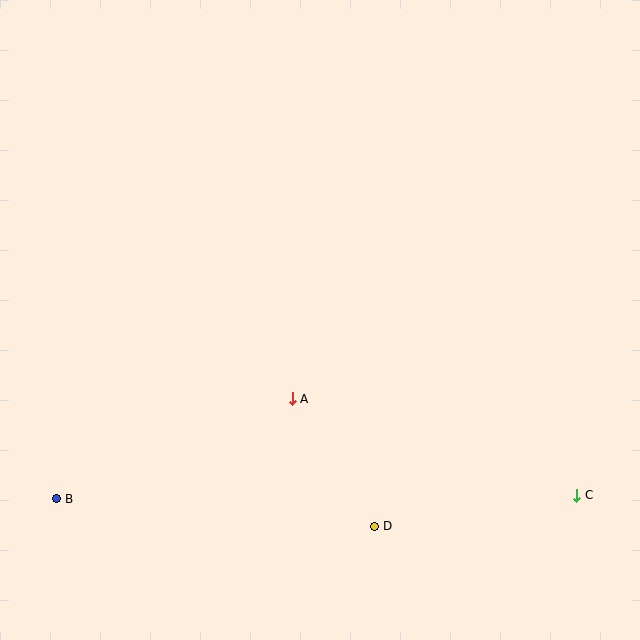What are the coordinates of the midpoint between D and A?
The midpoint between D and A is at (334, 462).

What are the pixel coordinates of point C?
Point C is at (577, 495).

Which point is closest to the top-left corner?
Point A is closest to the top-left corner.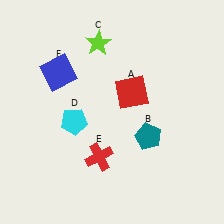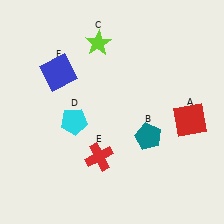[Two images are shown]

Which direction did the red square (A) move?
The red square (A) moved right.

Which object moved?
The red square (A) moved right.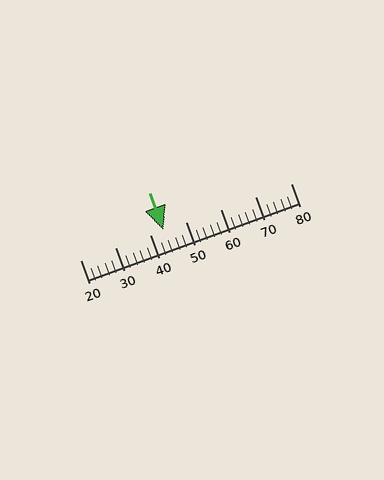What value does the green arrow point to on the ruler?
The green arrow points to approximately 44.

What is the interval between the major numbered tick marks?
The major tick marks are spaced 10 units apart.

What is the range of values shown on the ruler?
The ruler shows values from 20 to 80.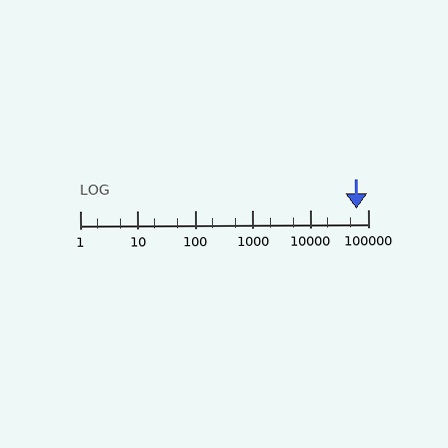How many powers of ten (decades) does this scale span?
The scale spans 5 decades, from 1 to 100000.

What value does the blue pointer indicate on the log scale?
The pointer indicates approximately 62000.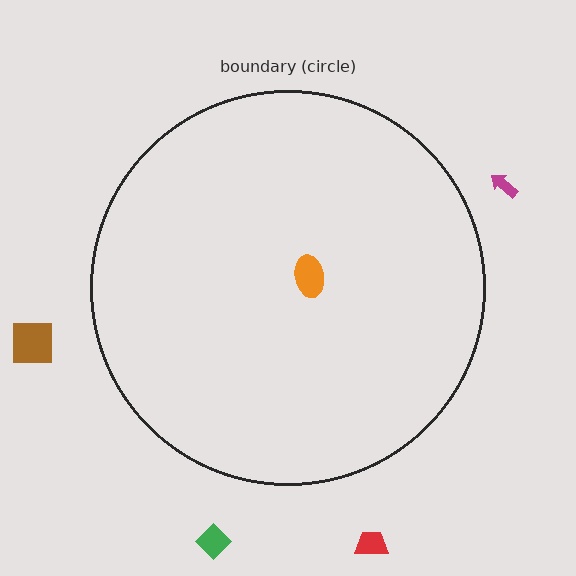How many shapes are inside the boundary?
1 inside, 4 outside.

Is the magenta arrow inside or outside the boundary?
Outside.